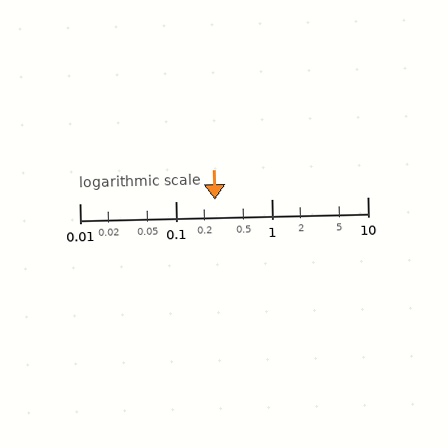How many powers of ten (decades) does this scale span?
The scale spans 3 decades, from 0.01 to 10.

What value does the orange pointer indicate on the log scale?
The pointer indicates approximately 0.26.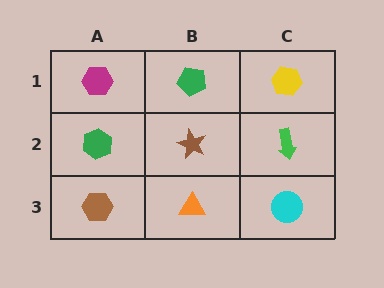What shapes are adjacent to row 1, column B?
A brown star (row 2, column B), a magenta hexagon (row 1, column A), a yellow hexagon (row 1, column C).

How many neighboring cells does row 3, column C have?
2.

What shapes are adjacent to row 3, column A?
A green hexagon (row 2, column A), an orange triangle (row 3, column B).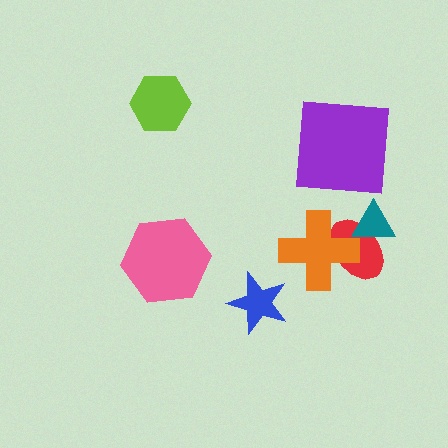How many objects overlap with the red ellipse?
2 objects overlap with the red ellipse.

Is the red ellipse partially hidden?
Yes, it is partially covered by another shape.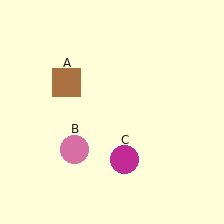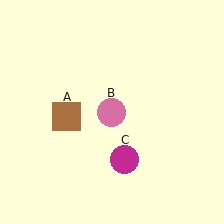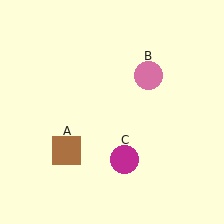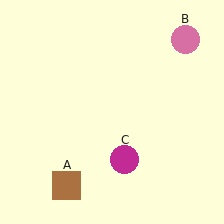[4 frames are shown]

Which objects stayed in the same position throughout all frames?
Magenta circle (object C) remained stationary.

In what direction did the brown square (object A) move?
The brown square (object A) moved down.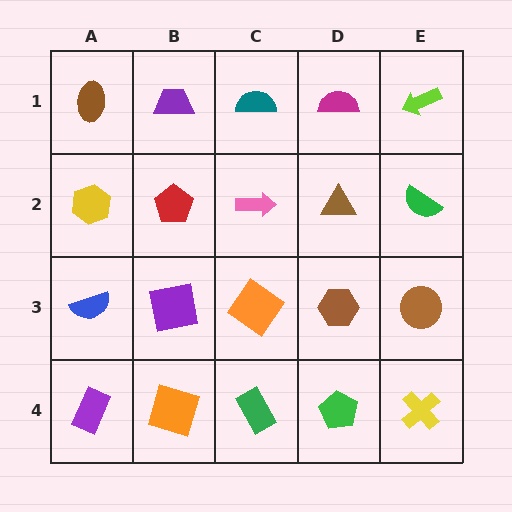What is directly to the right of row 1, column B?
A teal semicircle.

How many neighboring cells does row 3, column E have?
3.